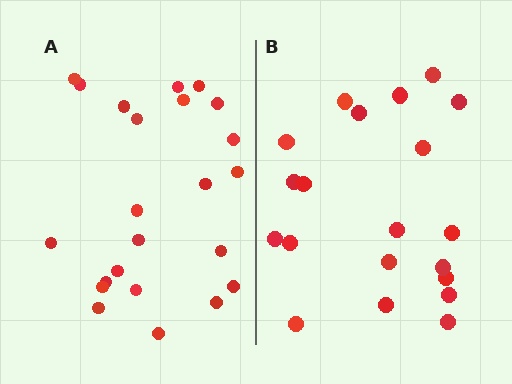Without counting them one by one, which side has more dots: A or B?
Region A (the left region) has more dots.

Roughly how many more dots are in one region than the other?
Region A has just a few more — roughly 2 or 3 more dots than region B.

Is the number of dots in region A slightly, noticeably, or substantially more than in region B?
Region A has only slightly more — the two regions are fairly close. The ratio is roughly 1.1 to 1.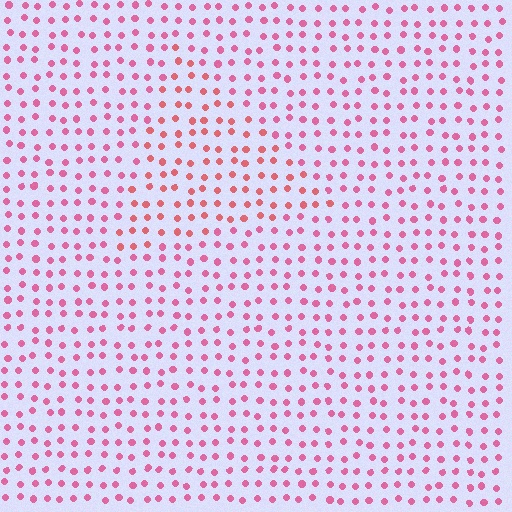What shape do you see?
I see a triangle.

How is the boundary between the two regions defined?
The boundary is defined purely by a slight shift in hue (about 23 degrees). Spacing, size, and orientation are identical on both sides.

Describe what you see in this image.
The image is filled with small pink elements in a uniform arrangement. A triangle-shaped region is visible where the elements are tinted to a slightly different hue, forming a subtle color boundary.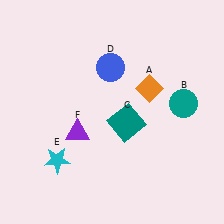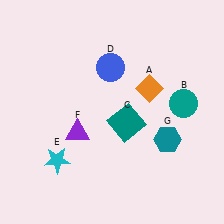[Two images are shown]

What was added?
A teal hexagon (G) was added in Image 2.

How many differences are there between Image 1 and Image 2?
There is 1 difference between the two images.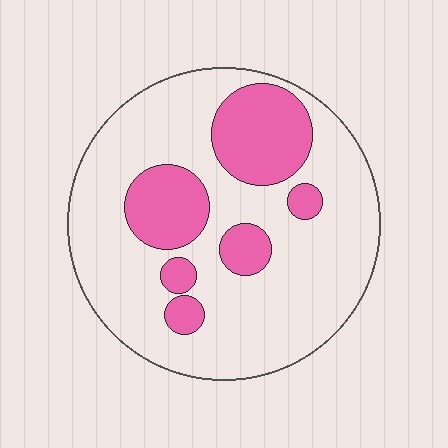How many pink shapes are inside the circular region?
6.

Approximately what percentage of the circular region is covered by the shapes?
Approximately 25%.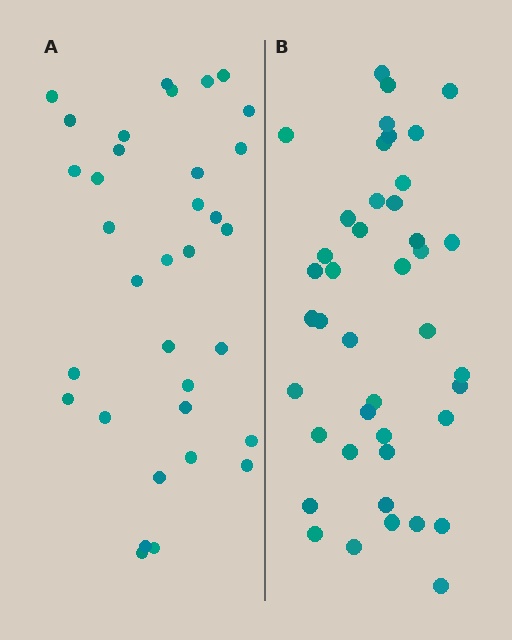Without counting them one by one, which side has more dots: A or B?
Region B (the right region) has more dots.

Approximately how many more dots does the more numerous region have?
Region B has roughly 8 or so more dots than region A.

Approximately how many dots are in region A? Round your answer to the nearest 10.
About 30 dots. (The exact count is 34, which rounds to 30.)